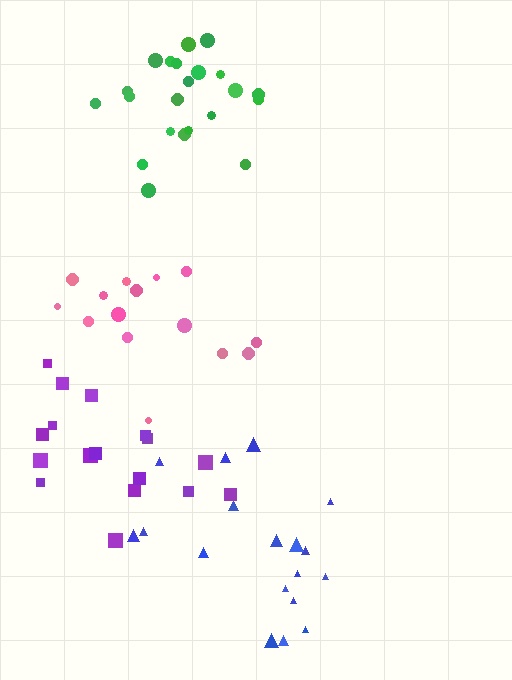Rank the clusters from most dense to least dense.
green, purple, blue, pink.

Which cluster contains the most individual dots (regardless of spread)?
Green (22).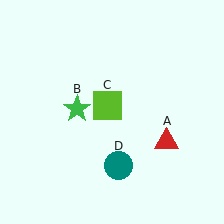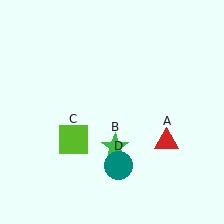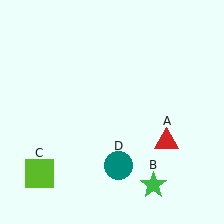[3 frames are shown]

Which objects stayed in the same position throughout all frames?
Red triangle (object A) and teal circle (object D) remained stationary.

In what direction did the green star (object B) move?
The green star (object B) moved down and to the right.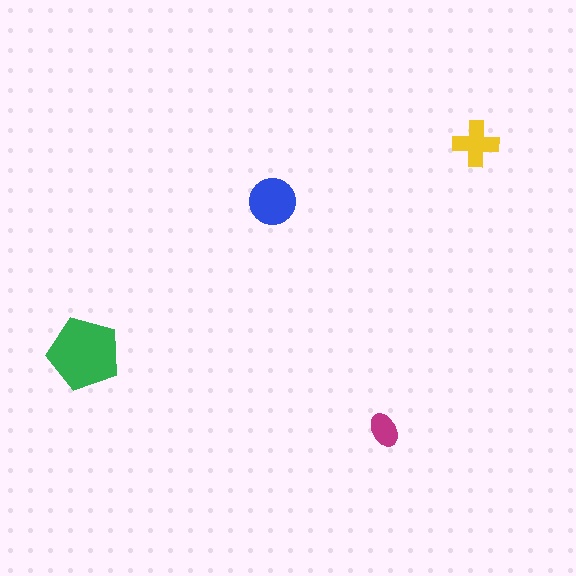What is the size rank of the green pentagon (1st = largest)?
1st.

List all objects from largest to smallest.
The green pentagon, the blue circle, the yellow cross, the magenta ellipse.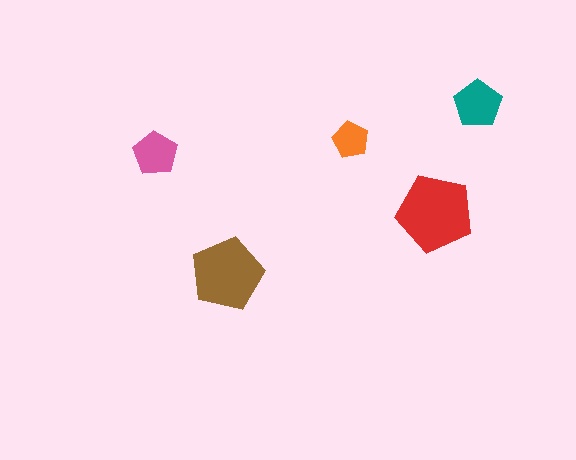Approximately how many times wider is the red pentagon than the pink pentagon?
About 1.5 times wider.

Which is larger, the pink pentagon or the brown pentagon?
The brown one.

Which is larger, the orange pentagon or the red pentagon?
The red one.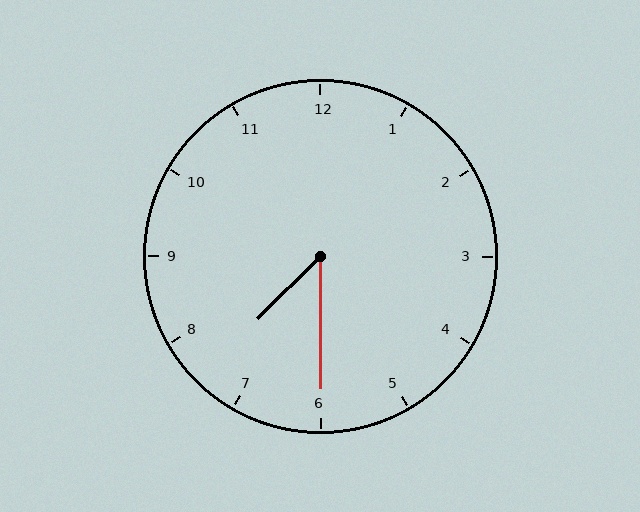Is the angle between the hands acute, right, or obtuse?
It is acute.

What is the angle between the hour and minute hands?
Approximately 45 degrees.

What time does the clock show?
7:30.